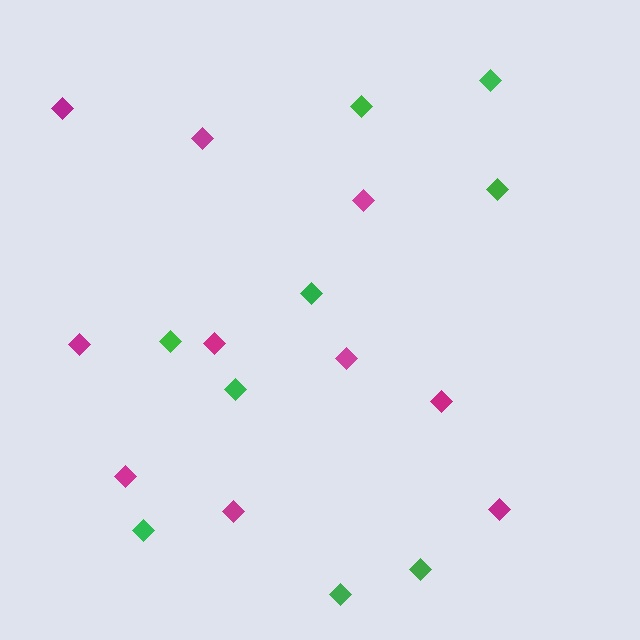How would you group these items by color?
There are 2 groups: one group of magenta diamonds (10) and one group of green diamonds (9).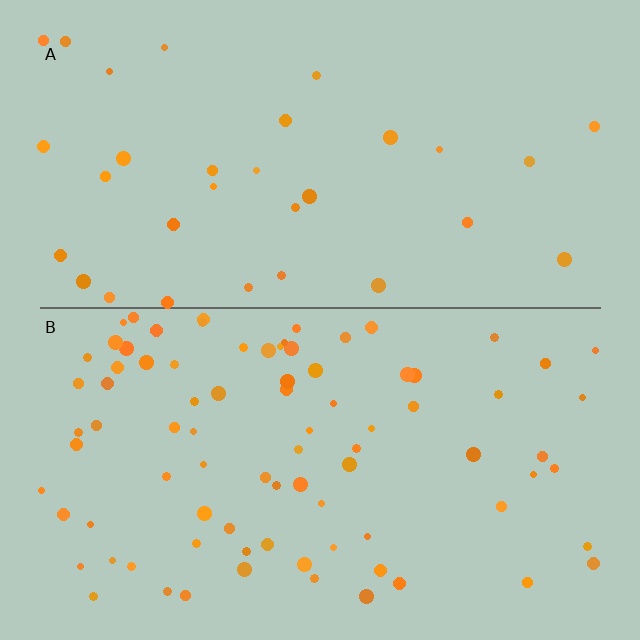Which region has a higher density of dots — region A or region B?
B (the bottom).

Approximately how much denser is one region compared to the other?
Approximately 2.6× — region B over region A.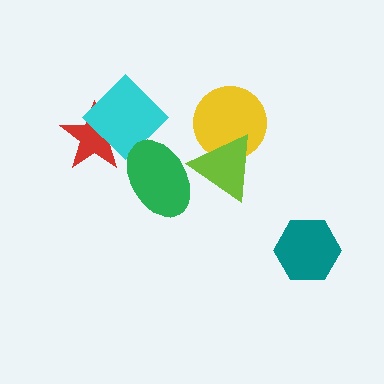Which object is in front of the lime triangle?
The green ellipse is in front of the lime triangle.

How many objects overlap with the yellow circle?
1 object overlaps with the yellow circle.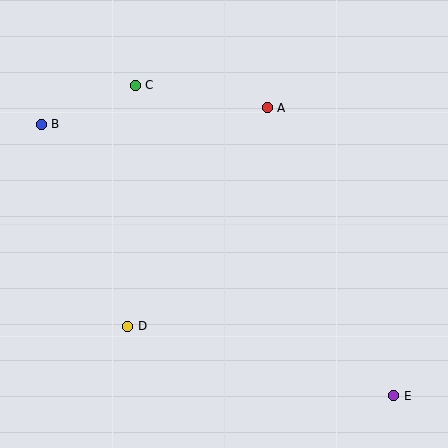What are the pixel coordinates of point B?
Point B is at (41, 124).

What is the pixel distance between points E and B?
The distance between E and B is 445 pixels.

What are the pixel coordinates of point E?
Point E is at (394, 396).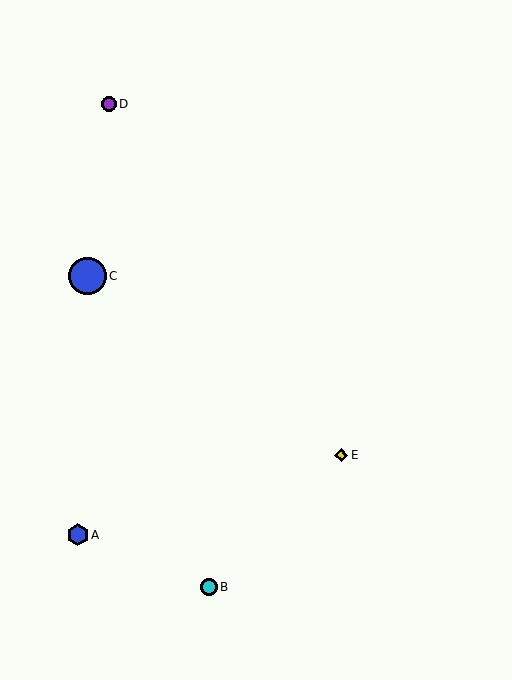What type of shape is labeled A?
Shape A is a blue hexagon.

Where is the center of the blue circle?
The center of the blue circle is at (87, 276).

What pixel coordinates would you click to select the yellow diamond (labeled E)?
Click at (341, 455) to select the yellow diamond E.